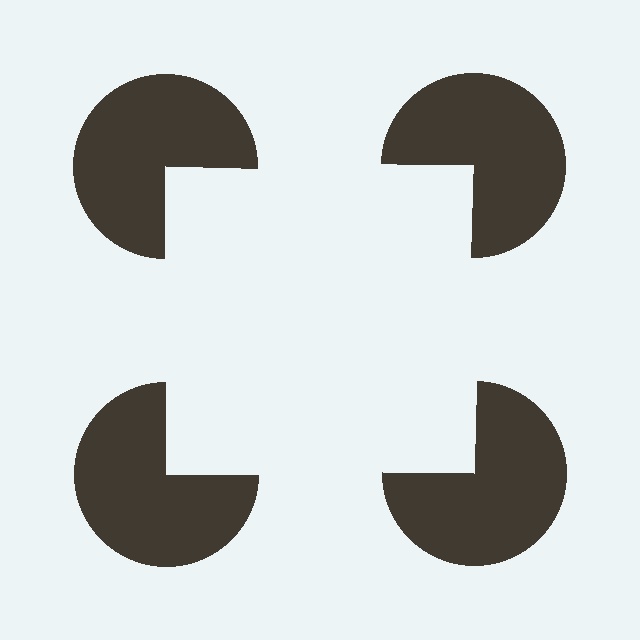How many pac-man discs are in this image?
There are 4 — one at each vertex of the illusory square.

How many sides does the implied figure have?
4 sides.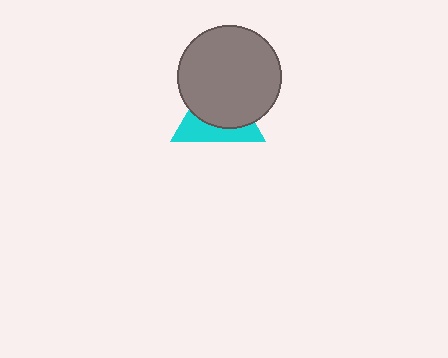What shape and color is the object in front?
The object in front is a gray circle.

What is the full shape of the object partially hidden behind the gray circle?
The partially hidden object is a cyan triangle.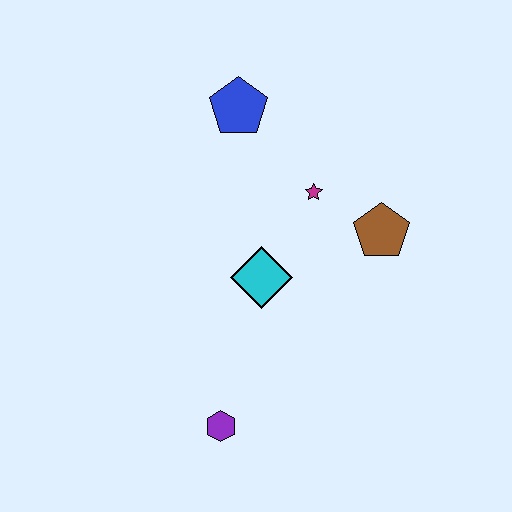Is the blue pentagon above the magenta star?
Yes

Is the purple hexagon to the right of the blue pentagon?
No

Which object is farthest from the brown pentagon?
The purple hexagon is farthest from the brown pentagon.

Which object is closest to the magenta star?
The brown pentagon is closest to the magenta star.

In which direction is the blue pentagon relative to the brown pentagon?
The blue pentagon is to the left of the brown pentagon.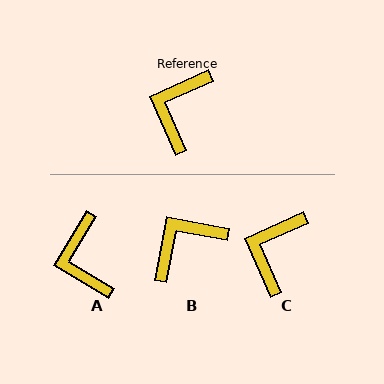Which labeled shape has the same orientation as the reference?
C.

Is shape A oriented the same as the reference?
No, it is off by about 35 degrees.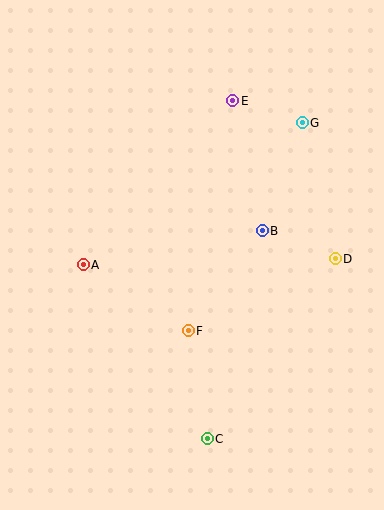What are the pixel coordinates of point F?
Point F is at (188, 331).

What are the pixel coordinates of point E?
Point E is at (233, 101).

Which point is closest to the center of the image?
Point B at (262, 231) is closest to the center.